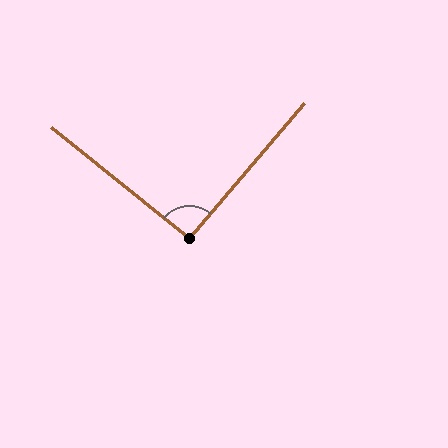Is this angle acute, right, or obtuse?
It is approximately a right angle.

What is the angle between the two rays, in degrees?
Approximately 92 degrees.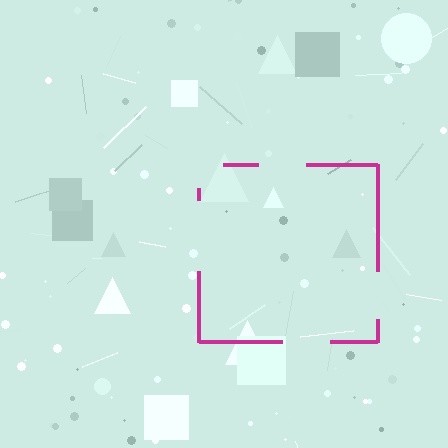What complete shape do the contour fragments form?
The contour fragments form a square.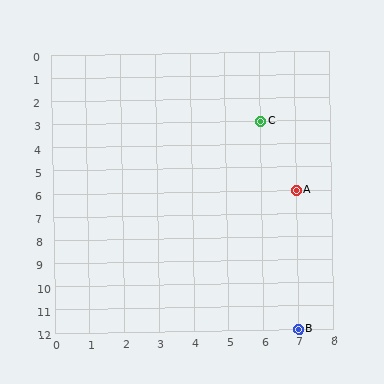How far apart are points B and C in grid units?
Points B and C are 1 column and 9 rows apart (about 9.1 grid units diagonally).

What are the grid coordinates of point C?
Point C is at grid coordinates (6, 3).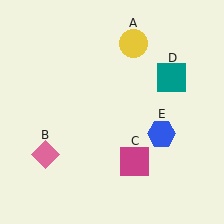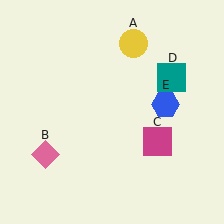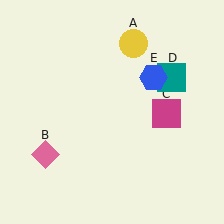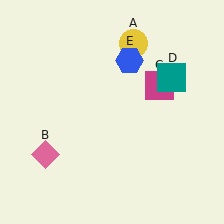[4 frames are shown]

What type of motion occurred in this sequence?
The magenta square (object C), blue hexagon (object E) rotated counterclockwise around the center of the scene.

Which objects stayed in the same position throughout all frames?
Yellow circle (object A) and pink diamond (object B) and teal square (object D) remained stationary.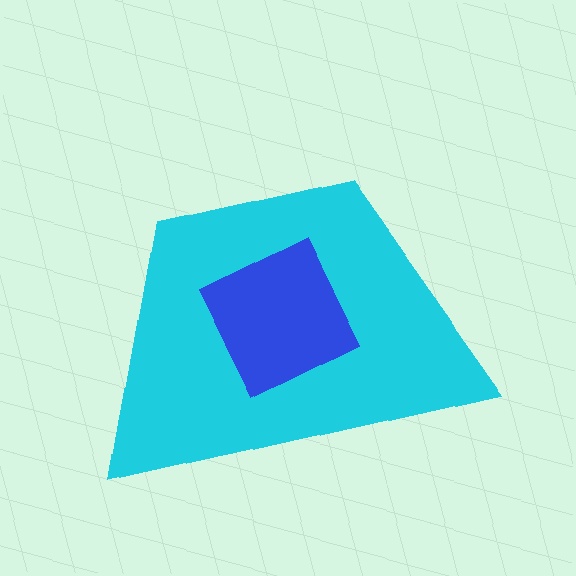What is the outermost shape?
The cyan trapezoid.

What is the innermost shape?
The blue square.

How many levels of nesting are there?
2.